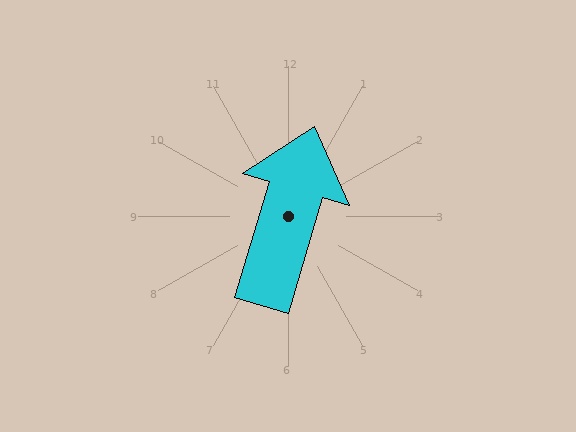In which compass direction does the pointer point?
North.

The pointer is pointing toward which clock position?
Roughly 1 o'clock.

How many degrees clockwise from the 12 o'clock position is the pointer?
Approximately 17 degrees.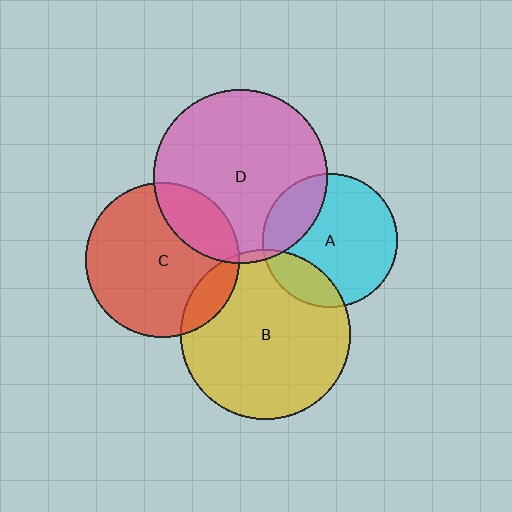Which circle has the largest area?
Circle D (pink).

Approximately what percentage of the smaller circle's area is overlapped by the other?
Approximately 20%.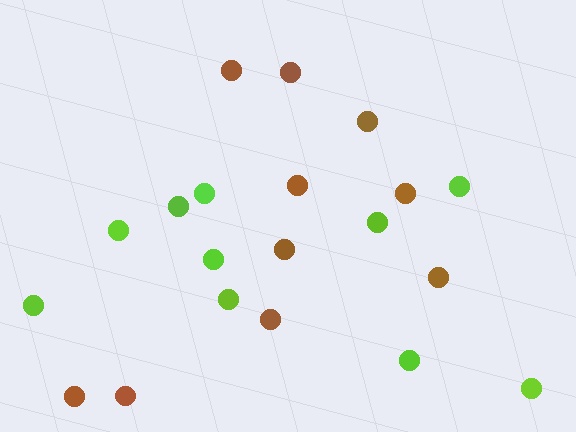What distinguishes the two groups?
There are 2 groups: one group of brown circles (10) and one group of lime circles (10).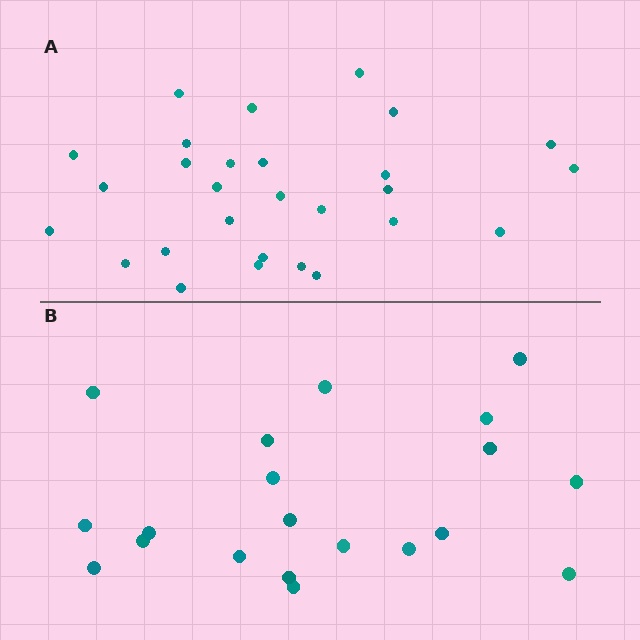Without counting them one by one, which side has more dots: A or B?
Region A (the top region) has more dots.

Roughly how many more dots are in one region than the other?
Region A has roughly 8 or so more dots than region B.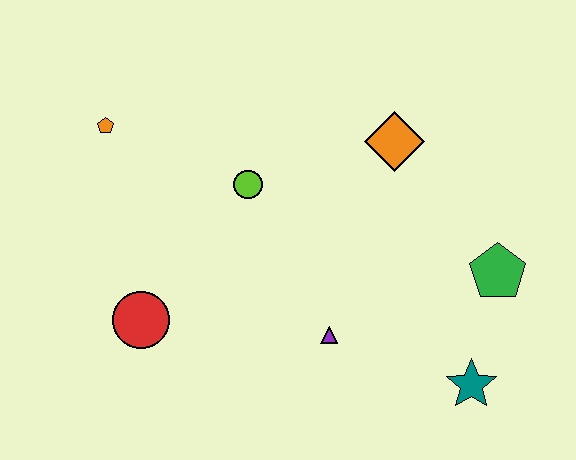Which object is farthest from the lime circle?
The teal star is farthest from the lime circle.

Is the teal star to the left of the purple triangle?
No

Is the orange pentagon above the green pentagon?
Yes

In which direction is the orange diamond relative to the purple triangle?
The orange diamond is above the purple triangle.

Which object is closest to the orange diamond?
The lime circle is closest to the orange diamond.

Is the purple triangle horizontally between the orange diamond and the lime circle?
Yes